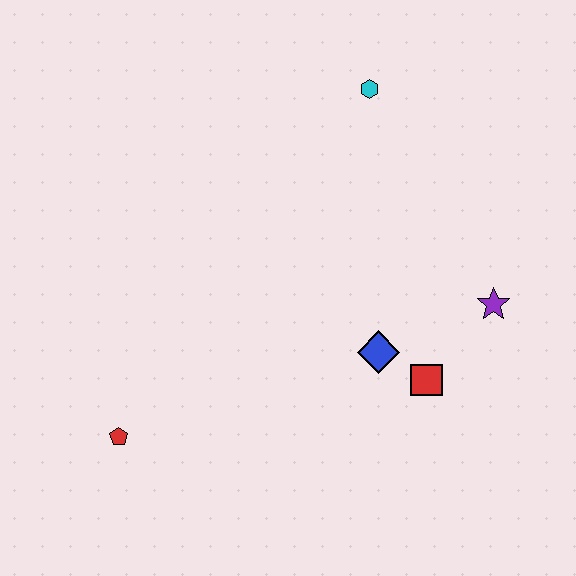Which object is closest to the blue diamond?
The red square is closest to the blue diamond.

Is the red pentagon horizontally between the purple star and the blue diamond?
No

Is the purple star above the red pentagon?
Yes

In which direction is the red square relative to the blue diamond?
The red square is to the right of the blue diamond.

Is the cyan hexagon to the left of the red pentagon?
No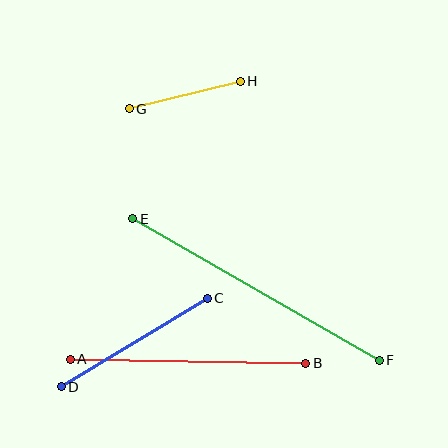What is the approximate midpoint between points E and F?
The midpoint is at approximately (256, 290) pixels.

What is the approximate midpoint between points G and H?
The midpoint is at approximately (185, 95) pixels.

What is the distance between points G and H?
The distance is approximately 114 pixels.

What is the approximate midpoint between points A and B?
The midpoint is at approximately (188, 361) pixels.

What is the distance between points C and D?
The distance is approximately 171 pixels.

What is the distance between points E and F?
The distance is approximately 284 pixels.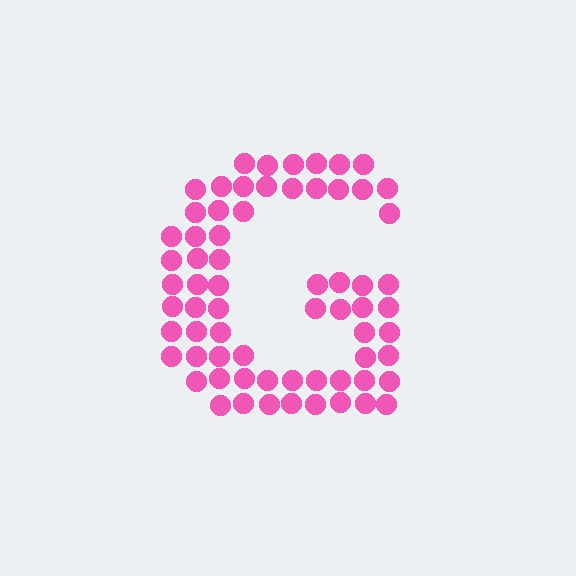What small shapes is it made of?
It is made of small circles.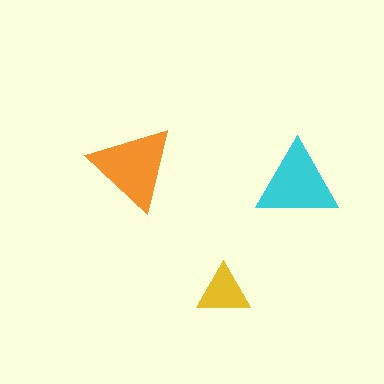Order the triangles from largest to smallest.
the orange one, the cyan one, the yellow one.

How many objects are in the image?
There are 3 objects in the image.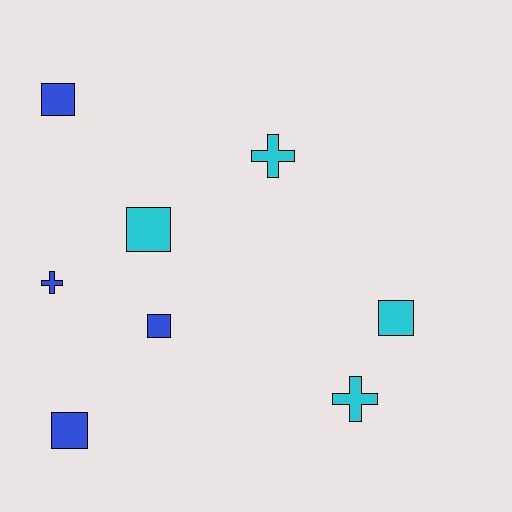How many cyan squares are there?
There are 2 cyan squares.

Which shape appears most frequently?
Square, with 5 objects.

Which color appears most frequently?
Blue, with 4 objects.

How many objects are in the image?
There are 8 objects.